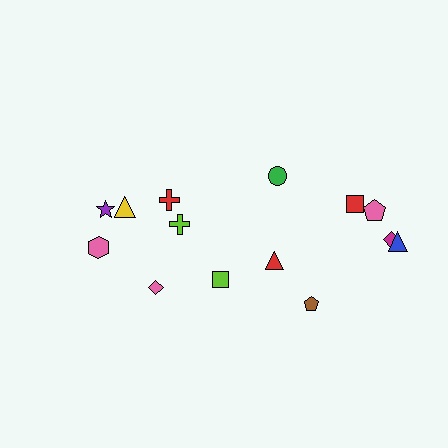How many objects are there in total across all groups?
There are 14 objects.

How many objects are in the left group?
There are 6 objects.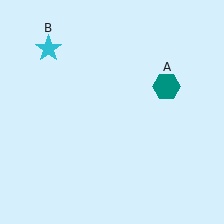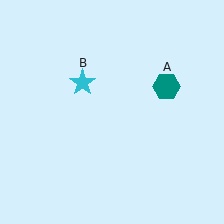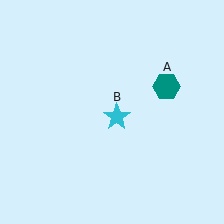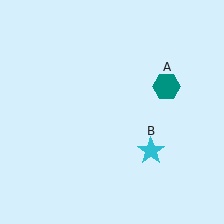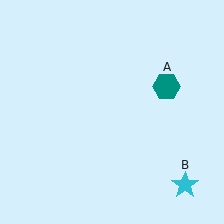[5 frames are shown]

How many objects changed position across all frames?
1 object changed position: cyan star (object B).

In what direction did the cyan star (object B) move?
The cyan star (object B) moved down and to the right.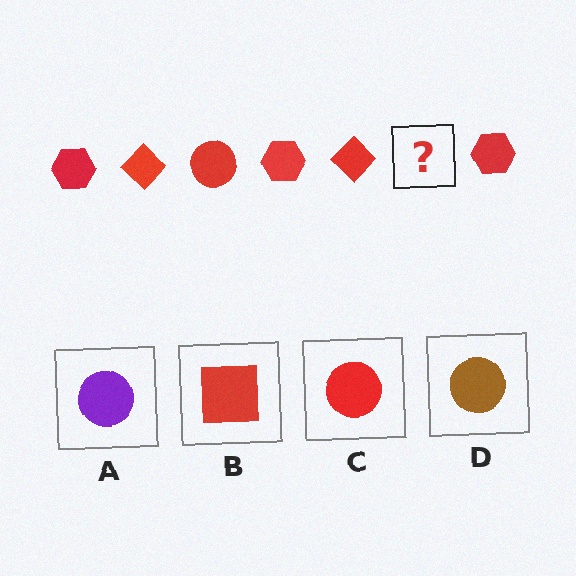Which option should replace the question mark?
Option C.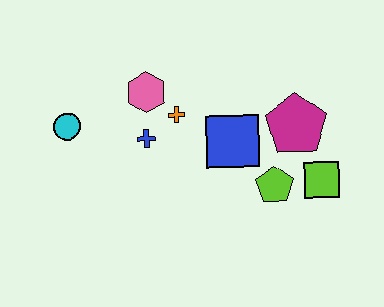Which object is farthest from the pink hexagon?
The lime square is farthest from the pink hexagon.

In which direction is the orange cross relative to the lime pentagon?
The orange cross is to the left of the lime pentagon.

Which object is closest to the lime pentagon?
The lime square is closest to the lime pentagon.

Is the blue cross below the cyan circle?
Yes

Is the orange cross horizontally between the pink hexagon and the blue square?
Yes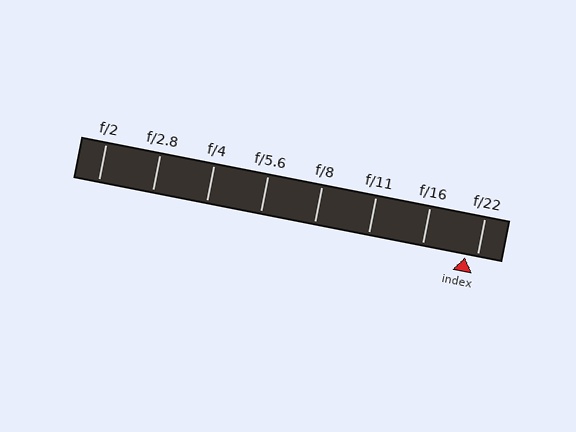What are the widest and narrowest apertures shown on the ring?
The widest aperture shown is f/2 and the narrowest is f/22.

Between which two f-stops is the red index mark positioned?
The index mark is between f/16 and f/22.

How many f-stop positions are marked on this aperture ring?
There are 8 f-stop positions marked.